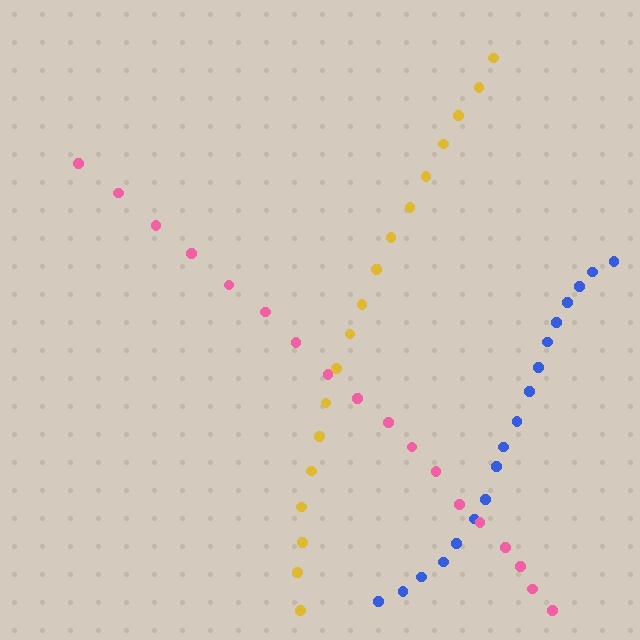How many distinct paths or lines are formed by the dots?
There are 3 distinct paths.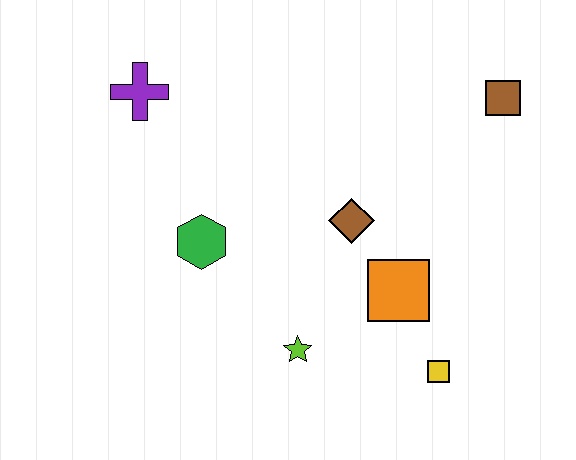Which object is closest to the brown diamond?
The orange square is closest to the brown diamond.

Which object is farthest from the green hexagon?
The brown square is farthest from the green hexagon.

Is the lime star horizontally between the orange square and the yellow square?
No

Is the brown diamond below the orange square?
No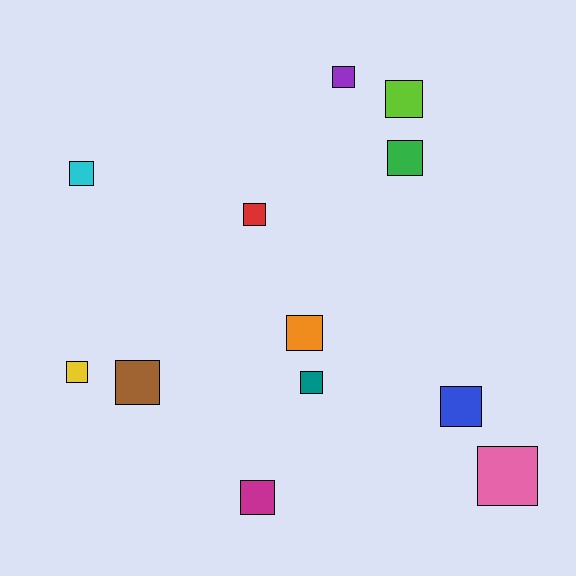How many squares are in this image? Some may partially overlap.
There are 12 squares.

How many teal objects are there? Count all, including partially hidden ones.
There is 1 teal object.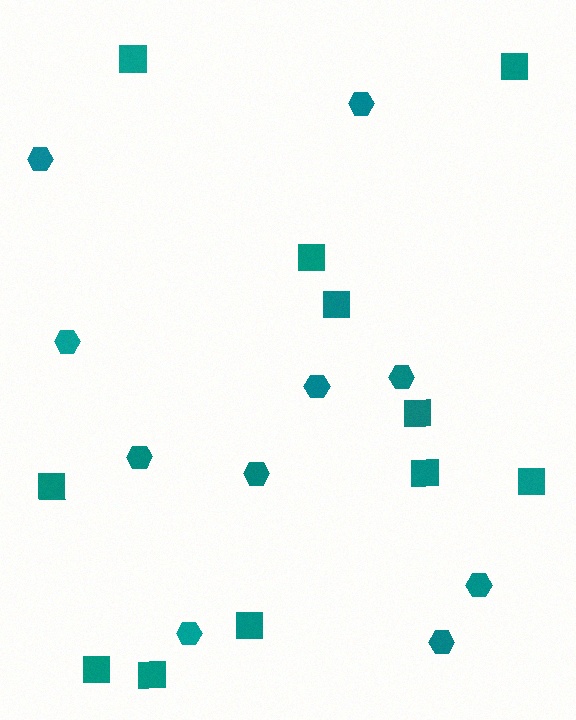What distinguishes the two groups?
There are 2 groups: one group of squares (11) and one group of hexagons (10).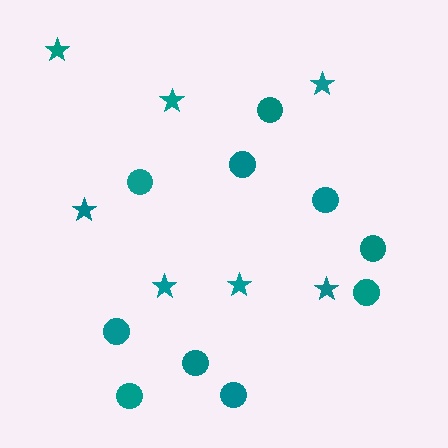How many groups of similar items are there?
There are 2 groups: one group of circles (10) and one group of stars (7).